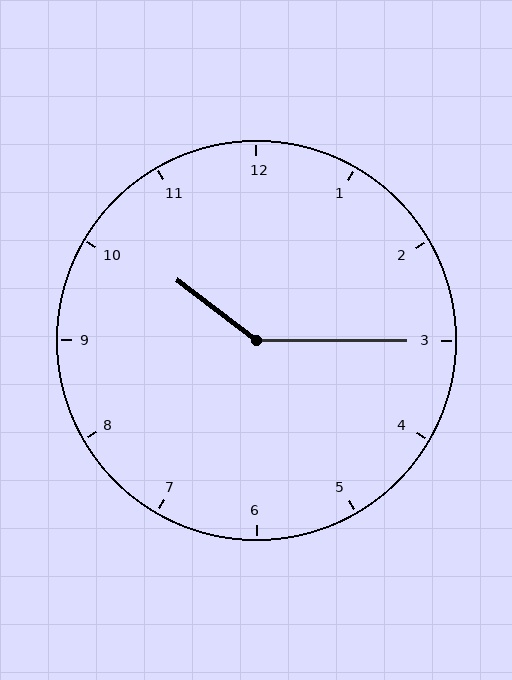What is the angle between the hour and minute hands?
Approximately 142 degrees.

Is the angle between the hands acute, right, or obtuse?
It is obtuse.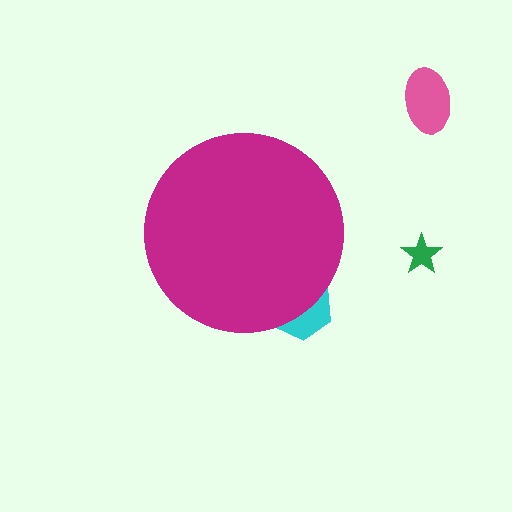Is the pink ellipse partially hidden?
No, the pink ellipse is fully visible.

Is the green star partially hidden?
No, the green star is fully visible.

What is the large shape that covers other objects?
A magenta circle.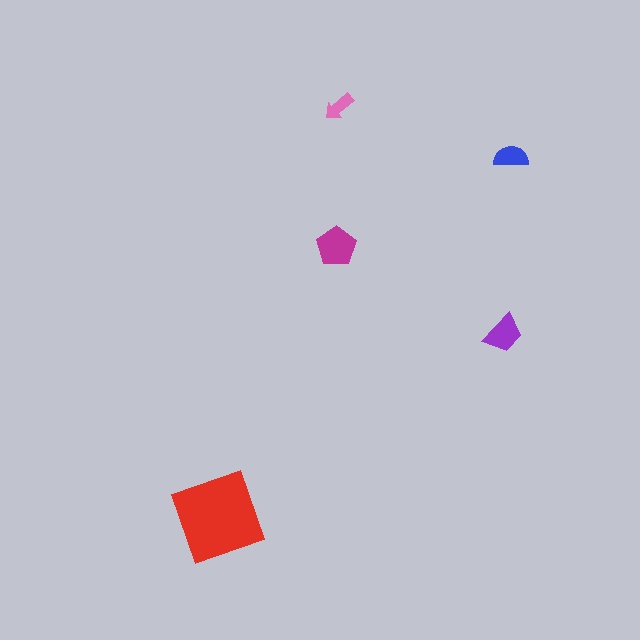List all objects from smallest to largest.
The pink arrow, the blue semicircle, the purple trapezoid, the magenta pentagon, the red diamond.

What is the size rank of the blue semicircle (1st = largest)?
4th.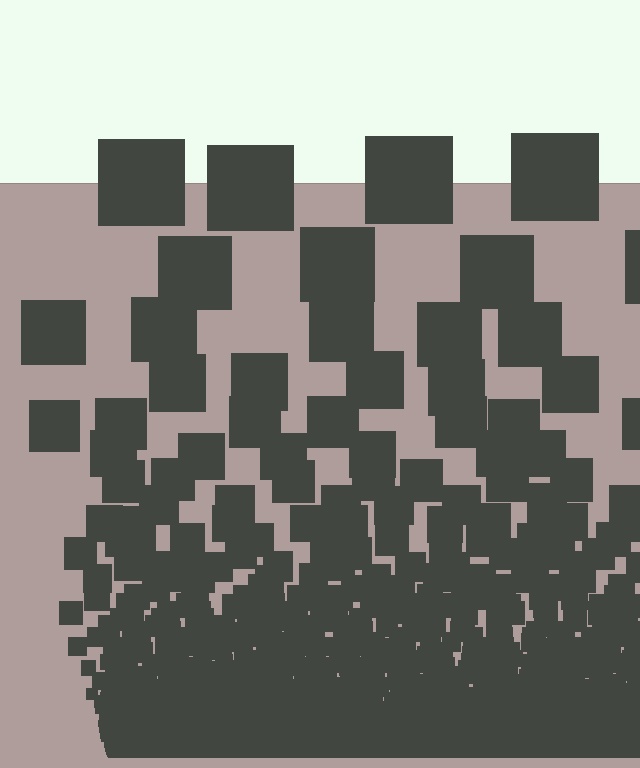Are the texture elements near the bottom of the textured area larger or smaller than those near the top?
Smaller. The gradient is inverted — elements near the bottom are smaller and denser.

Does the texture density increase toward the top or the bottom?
Density increases toward the bottom.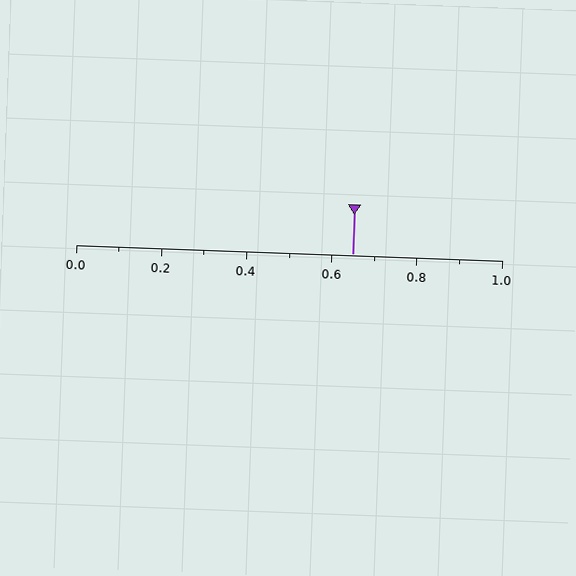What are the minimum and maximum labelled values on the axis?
The axis runs from 0.0 to 1.0.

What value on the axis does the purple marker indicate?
The marker indicates approximately 0.65.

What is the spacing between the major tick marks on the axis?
The major ticks are spaced 0.2 apart.